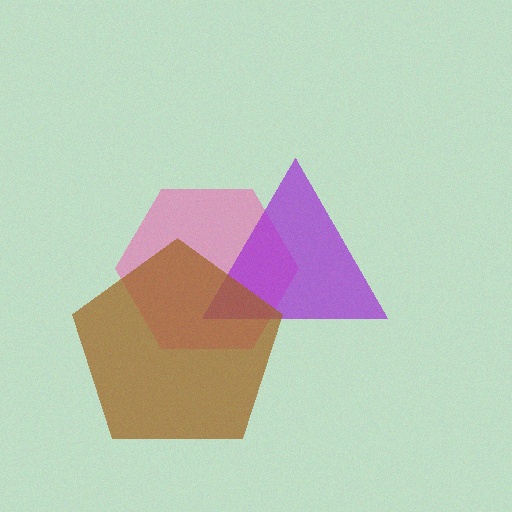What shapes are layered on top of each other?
The layered shapes are: a pink hexagon, a purple triangle, a brown pentagon.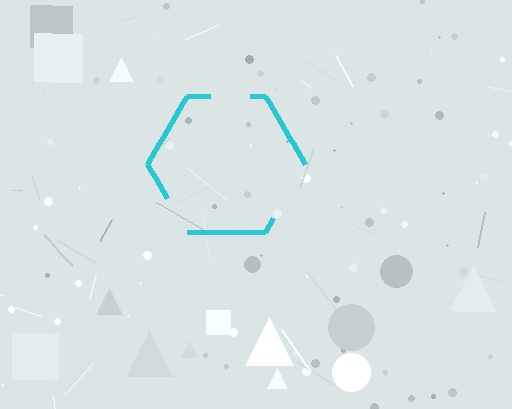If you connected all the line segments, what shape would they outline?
They would outline a hexagon.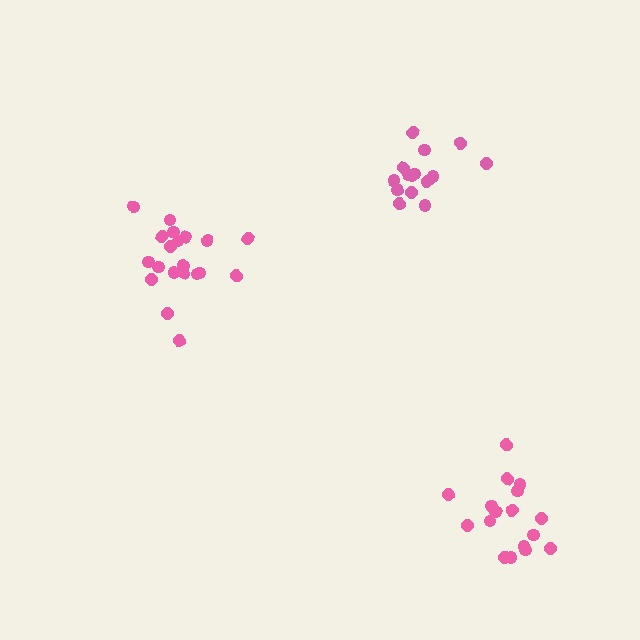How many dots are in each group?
Group 1: 17 dots, Group 2: 15 dots, Group 3: 20 dots (52 total).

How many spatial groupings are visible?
There are 3 spatial groupings.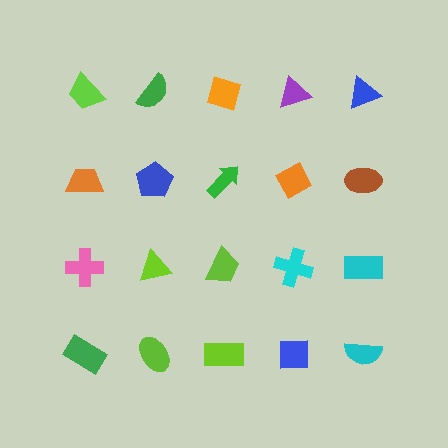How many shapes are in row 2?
5 shapes.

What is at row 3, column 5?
A cyan rectangle.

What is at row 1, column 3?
An orange diamond.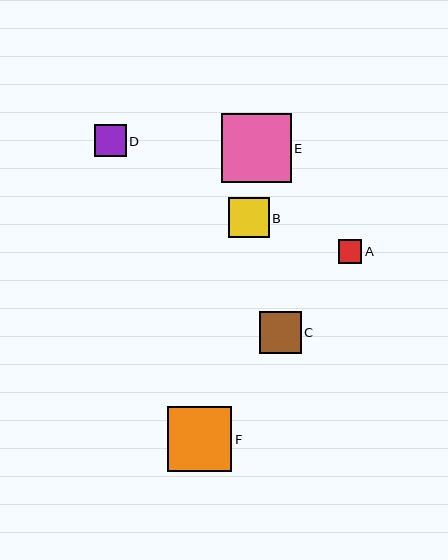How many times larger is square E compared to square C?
Square E is approximately 1.7 times the size of square C.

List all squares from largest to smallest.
From largest to smallest: E, F, C, B, D, A.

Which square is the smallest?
Square A is the smallest with a size of approximately 24 pixels.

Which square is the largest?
Square E is the largest with a size of approximately 70 pixels.